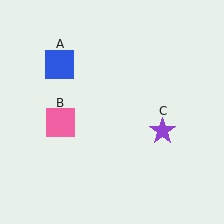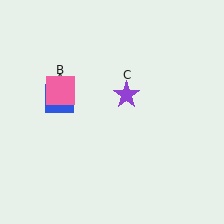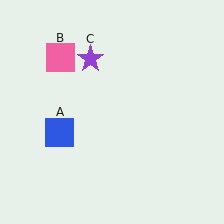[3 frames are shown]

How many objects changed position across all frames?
3 objects changed position: blue square (object A), pink square (object B), purple star (object C).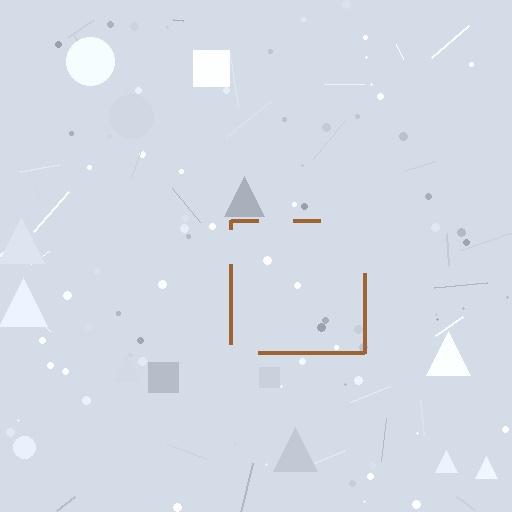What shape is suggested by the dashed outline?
The dashed outline suggests a square.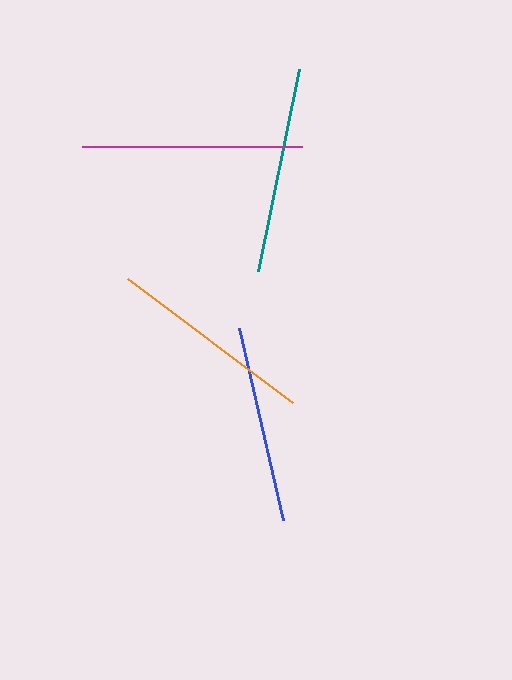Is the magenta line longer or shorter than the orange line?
The magenta line is longer than the orange line.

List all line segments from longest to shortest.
From longest to shortest: magenta, orange, teal, blue.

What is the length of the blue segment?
The blue segment is approximately 197 pixels long.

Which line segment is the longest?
The magenta line is the longest at approximately 219 pixels.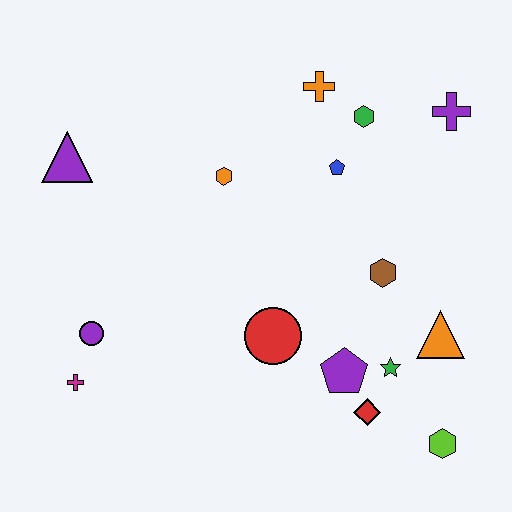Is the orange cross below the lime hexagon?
No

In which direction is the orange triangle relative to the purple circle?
The orange triangle is to the right of the purple circle.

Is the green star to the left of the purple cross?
Yes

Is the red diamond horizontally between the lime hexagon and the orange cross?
Yes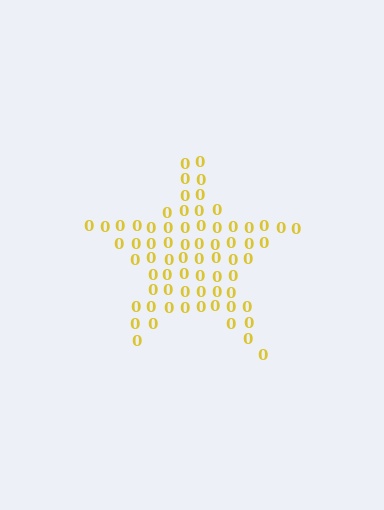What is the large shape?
The large shape is a star.